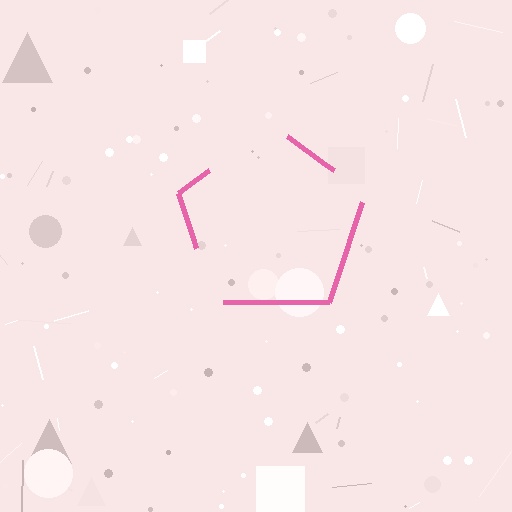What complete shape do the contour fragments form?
The contour fragments form a pentagon.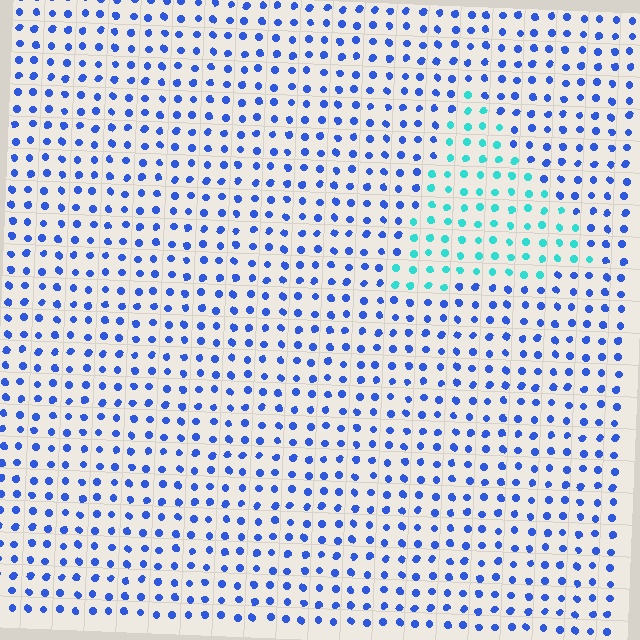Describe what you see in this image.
The image is filled with small blue elements in a uniform arrangement. A triangle-shaped region is visible where the elements are tinted to a slightly different hue, forming a subtle color boundary.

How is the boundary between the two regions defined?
The boundary is defined purely by a slight shift in hue (about 50 degrees). Spacing, size, and orientation are identical on both sides.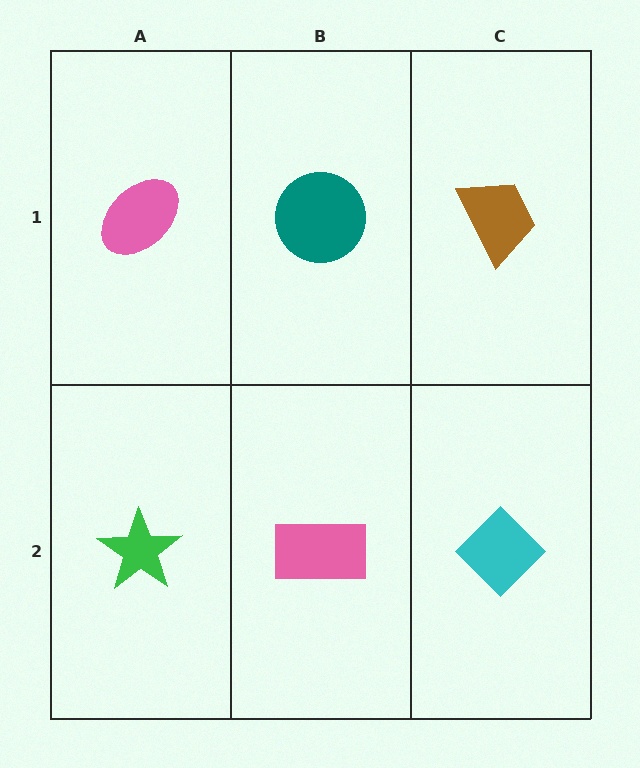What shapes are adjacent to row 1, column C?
A cyan diamond (row 2, column C), a teal circle (row 1, column B).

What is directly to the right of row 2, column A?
A pink rectangle.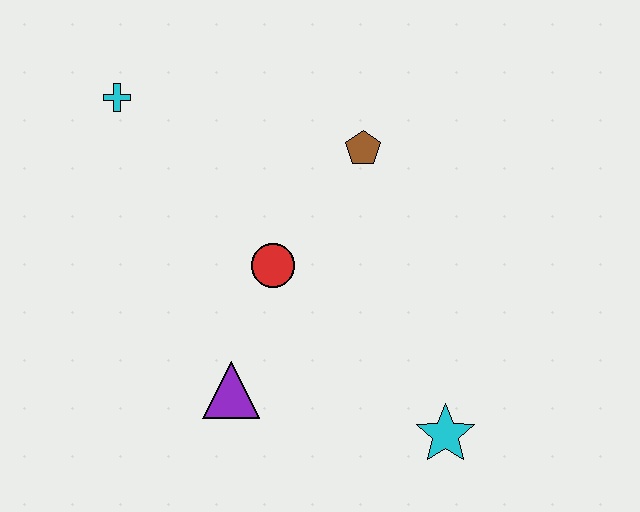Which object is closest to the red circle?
The purple triangle is closest to the red circle.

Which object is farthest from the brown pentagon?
The cyan star is farthest from the brown pentagon.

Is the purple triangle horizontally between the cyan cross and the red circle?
Yes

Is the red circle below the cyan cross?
Yes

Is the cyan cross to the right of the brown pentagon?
No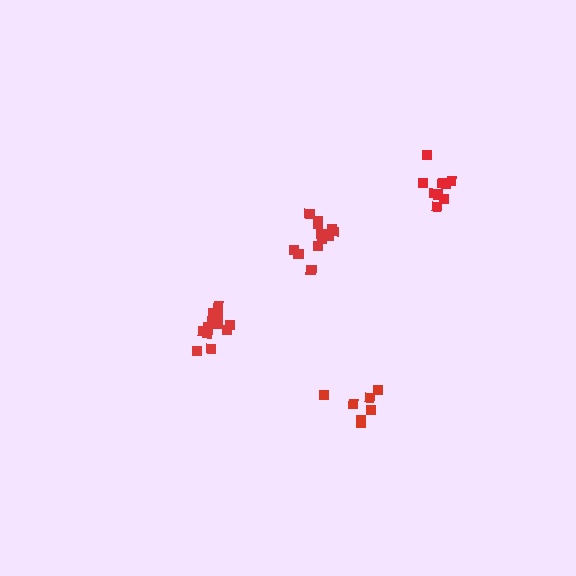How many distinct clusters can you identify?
There are 4 distinct clusters.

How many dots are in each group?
Group 1: 13 dots, Group 2: 9 dots, Group 3: 7 dots, Group 4: 13 dots (42 total).